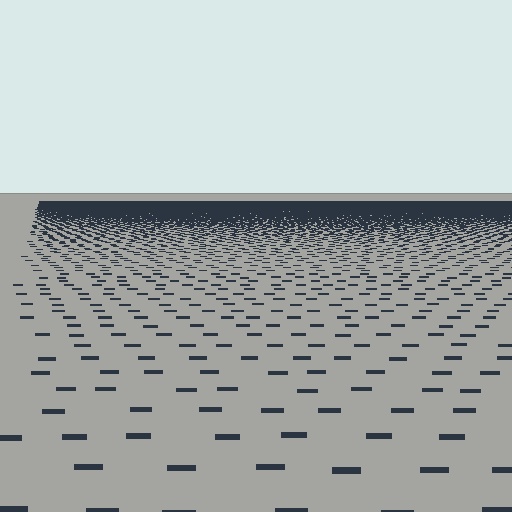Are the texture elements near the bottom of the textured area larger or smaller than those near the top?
Larger. Near the bottom, elements are closer to the viewer and appear at a bigger on-screen size.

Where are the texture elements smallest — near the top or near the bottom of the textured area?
Near the top.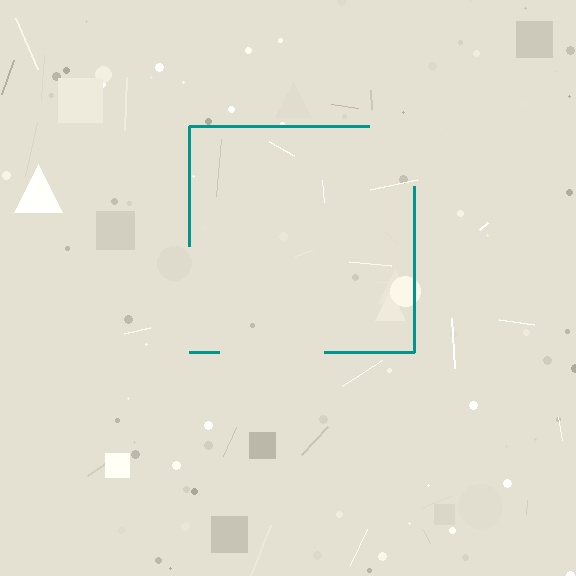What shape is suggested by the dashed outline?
The dashed outline suggests a square.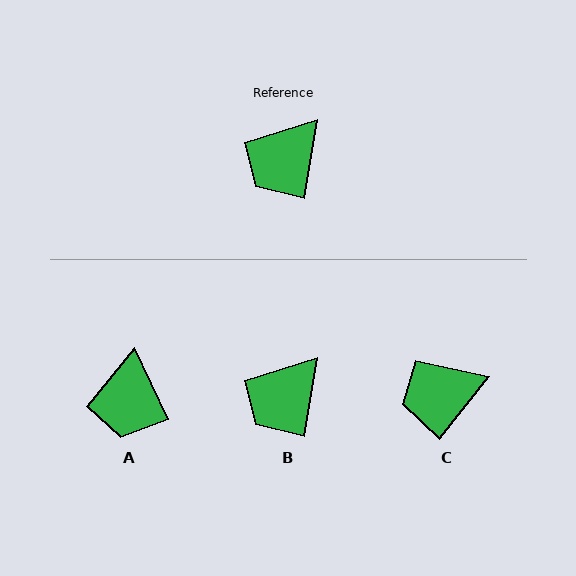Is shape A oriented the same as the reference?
No, it is off by about 34 degrees.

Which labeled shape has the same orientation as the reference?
B.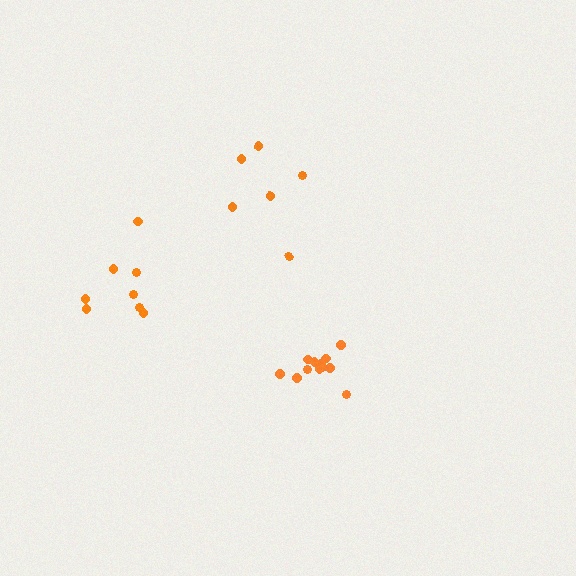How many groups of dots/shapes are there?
There are 3 groups.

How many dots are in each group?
Group 1: 12 dots, Group 2: 8 dots, Group 3: 6 dots (26 total).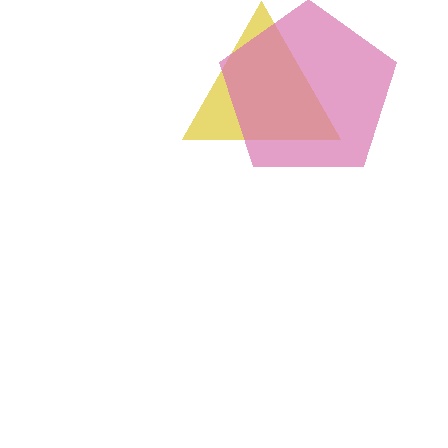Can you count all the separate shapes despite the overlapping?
Yes, there are 2 separate shapes.